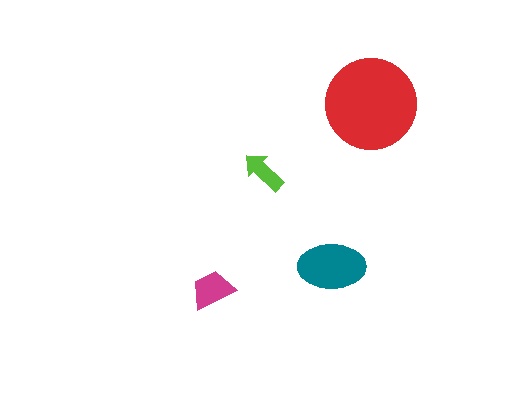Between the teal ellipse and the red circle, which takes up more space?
The red circle.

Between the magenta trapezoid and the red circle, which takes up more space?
The red circle.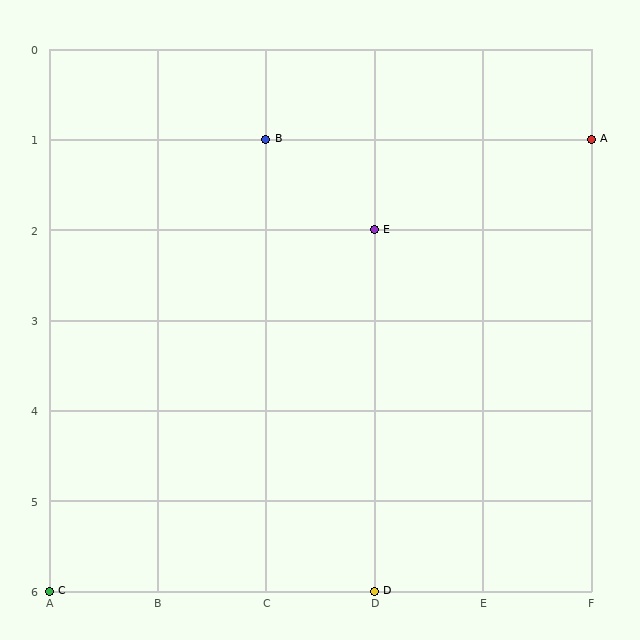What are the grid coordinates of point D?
Point D is at grid coordinates (D, 6).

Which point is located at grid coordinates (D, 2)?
Point E is at (D, 2).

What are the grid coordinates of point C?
Point C is at grid coordinates (A, 6).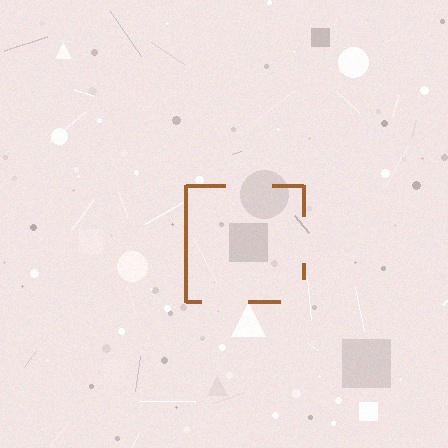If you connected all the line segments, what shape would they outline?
They would outline a square.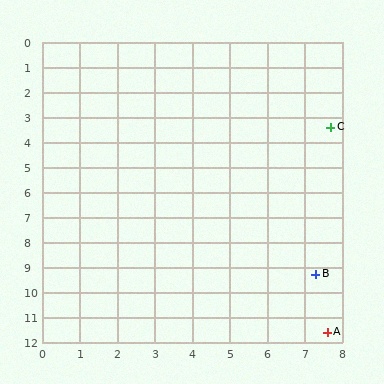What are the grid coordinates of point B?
Point B is at approximately (7.3, 9.3).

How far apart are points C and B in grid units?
Points C and B are about 5.9 grid units apart.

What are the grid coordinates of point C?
Point C is at approximately (7.7, 3.4).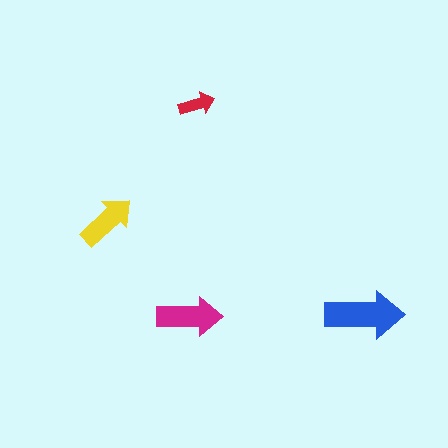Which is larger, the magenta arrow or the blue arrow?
The blue one.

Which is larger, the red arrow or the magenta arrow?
The magenta one.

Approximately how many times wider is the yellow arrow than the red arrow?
About 1.5 times wider.